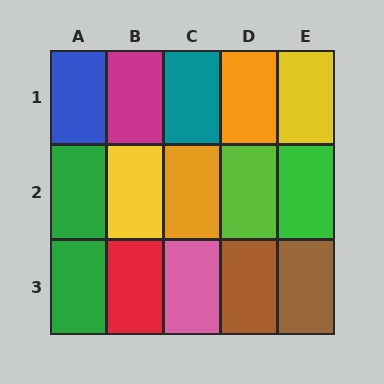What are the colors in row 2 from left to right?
Green, yellow, orange, lime, green.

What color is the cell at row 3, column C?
Pink.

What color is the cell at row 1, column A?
Blue.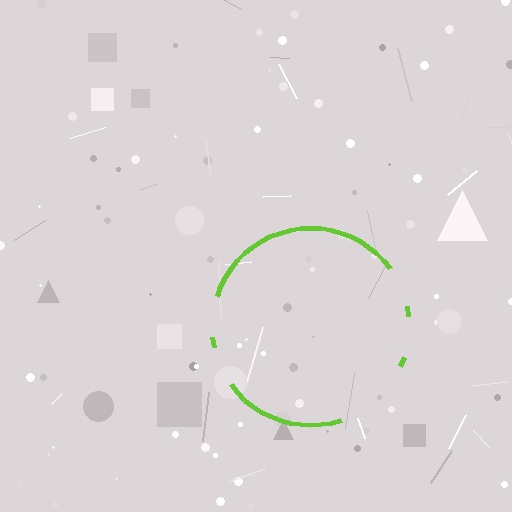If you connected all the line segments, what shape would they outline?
They would outline a circle.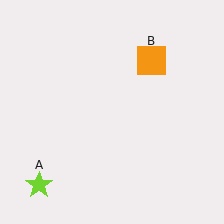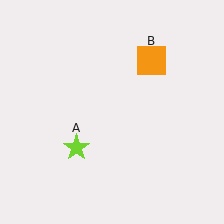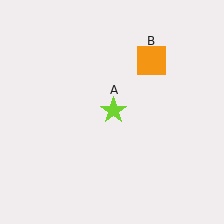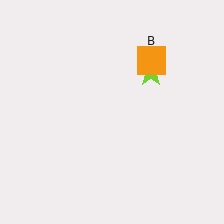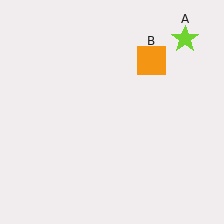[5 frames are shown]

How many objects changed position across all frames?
1 object changed position: lime star (object A).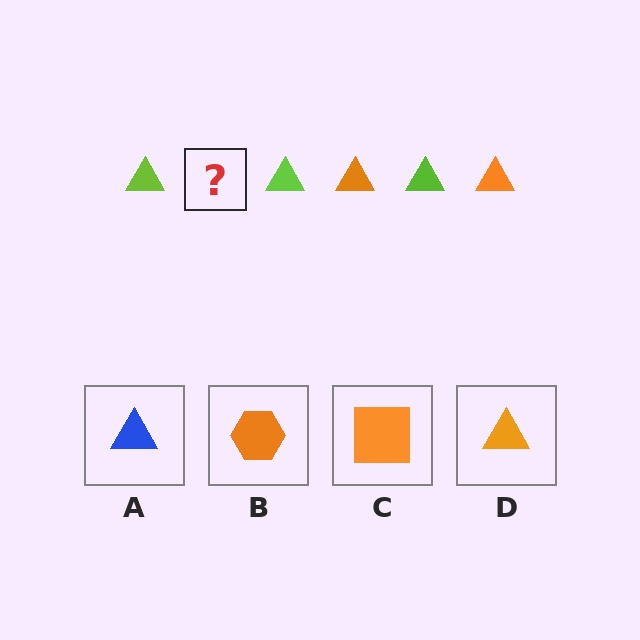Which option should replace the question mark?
Option D.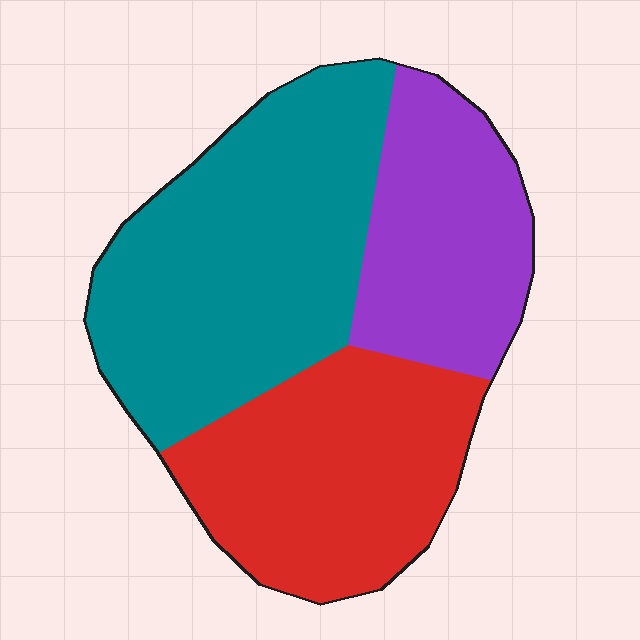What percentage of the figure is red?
Red takes up about one third (1/3) of the figure.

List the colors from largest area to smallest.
From largest to smallest: teal, red, purple.